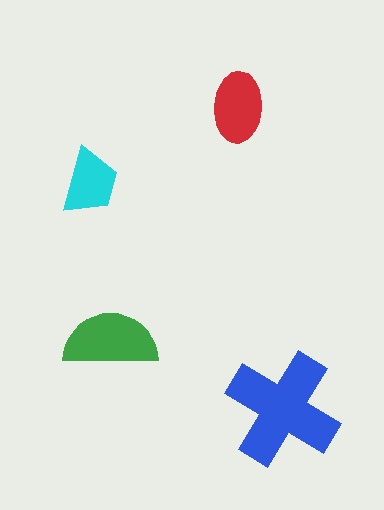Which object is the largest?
The blue cross.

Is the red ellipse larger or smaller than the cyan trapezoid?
Larger.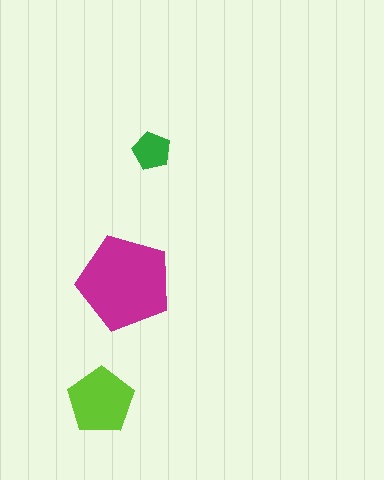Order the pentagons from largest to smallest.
the magenta one, the lime one, the green one.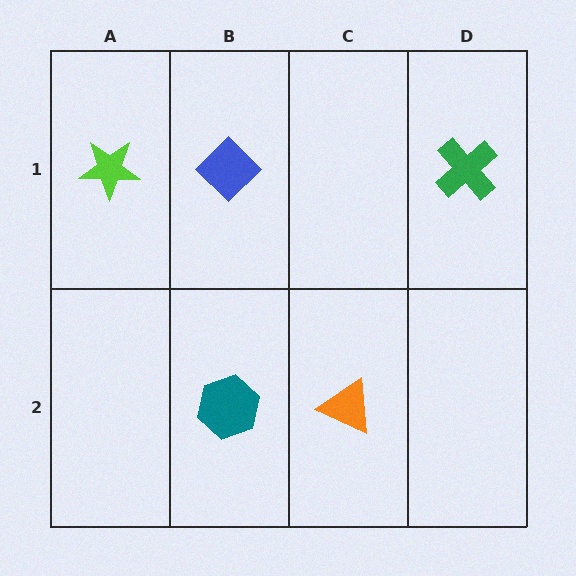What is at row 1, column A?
A lime star.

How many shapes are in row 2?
2 shapes.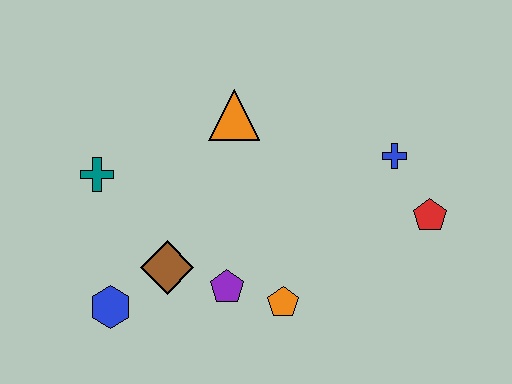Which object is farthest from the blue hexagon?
The red pentagon is farthest from the blue hexagon.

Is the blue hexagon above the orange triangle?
No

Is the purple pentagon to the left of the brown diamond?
No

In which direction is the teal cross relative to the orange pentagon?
The teal cross is to the left of the orange pentagon.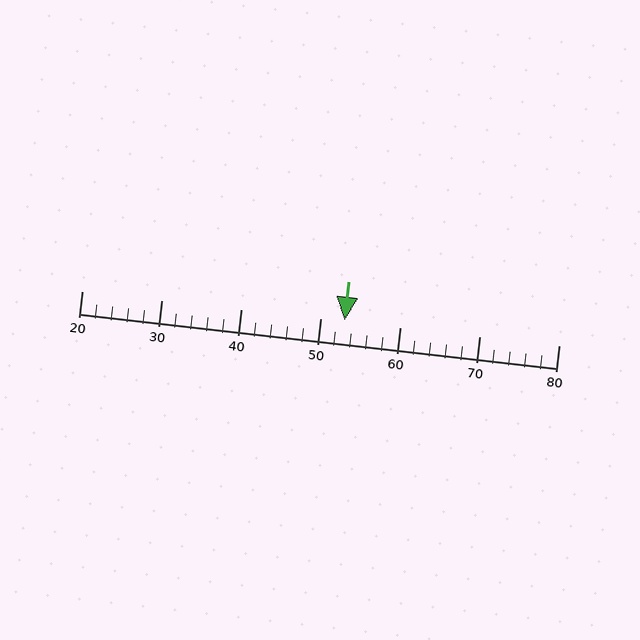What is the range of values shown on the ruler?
The ruler shows values from 20 to 80.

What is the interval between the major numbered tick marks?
The major tick marks are spaced 10 units apart.